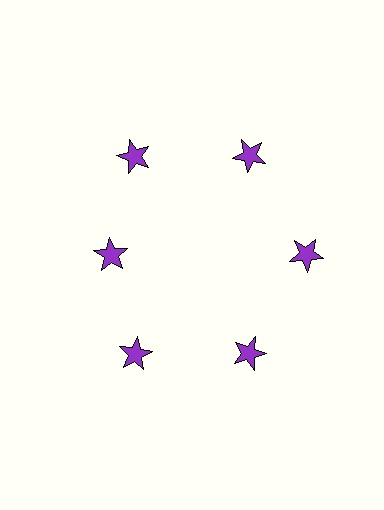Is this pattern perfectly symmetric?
No. The 6 purple stars are arranged in a ring, but one element near the 9 o'clock position is pulled inward toward the center, breaking the 6-fold rotational symmetry.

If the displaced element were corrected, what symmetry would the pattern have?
It would have 6-fold rotational symmetry — the pattern would map onto itself every 60 degrees.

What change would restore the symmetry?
The symmetry would be restored by moving it outward, back onto the ring so that all 6 stars sit at equal angles and equal distance from the center.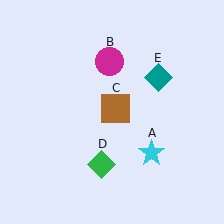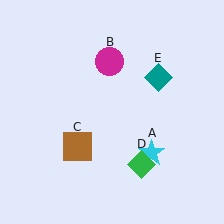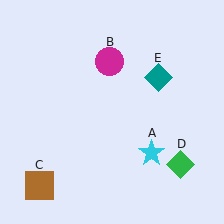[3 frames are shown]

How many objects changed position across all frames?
2 objects changed position: brown square (object C), green diamond (object D).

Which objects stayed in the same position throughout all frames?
Cyan star (object A) and magenta circle (object B) and teal diamond (object E) remained stationary.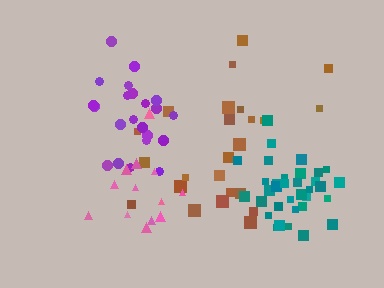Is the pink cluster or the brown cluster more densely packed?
Pink.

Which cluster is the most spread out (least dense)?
Brown.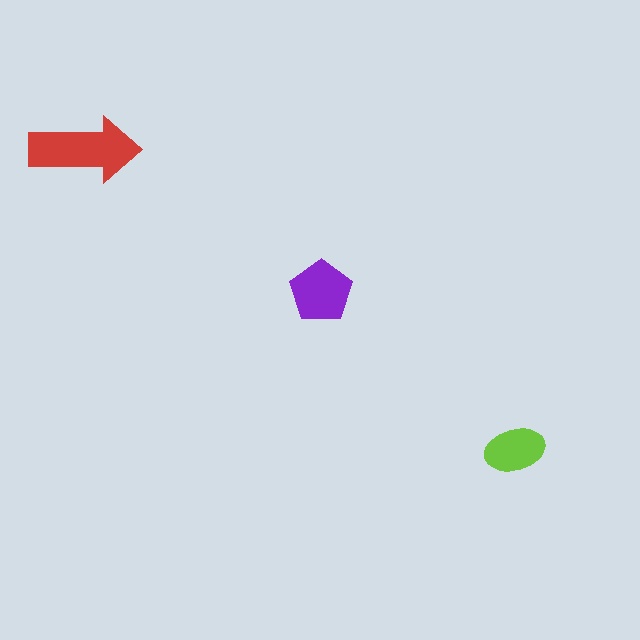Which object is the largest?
The red arrow.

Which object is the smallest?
The lime ellipse.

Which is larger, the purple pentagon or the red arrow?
The red arrow.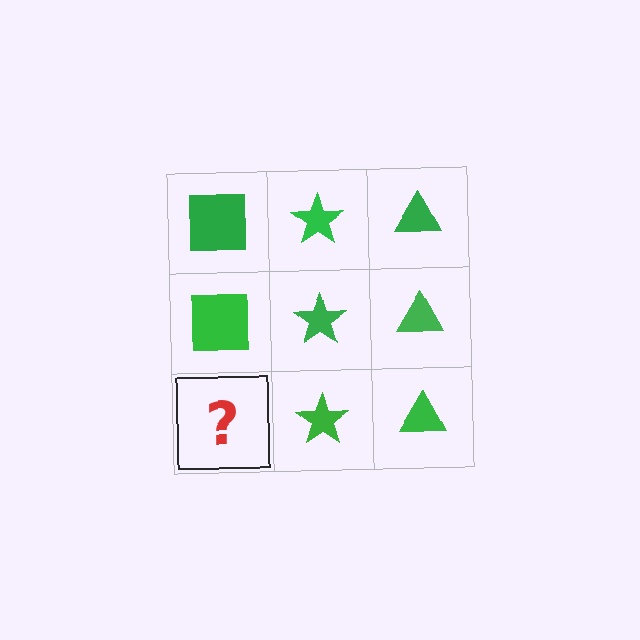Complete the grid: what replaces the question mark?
The question mark should be replaced with a green square.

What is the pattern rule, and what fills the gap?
The rule is that each column has a consistent shape. The gap should be filled with a green square.